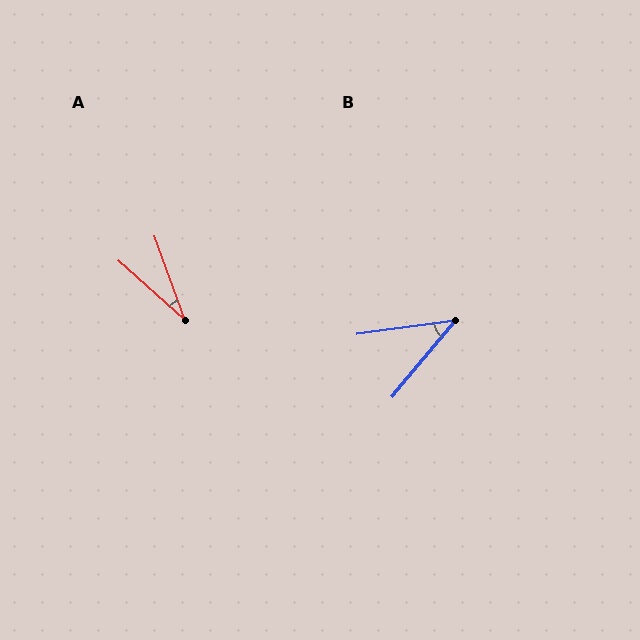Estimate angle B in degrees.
Approximately 43 degrees.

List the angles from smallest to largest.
A (29°), B (43°).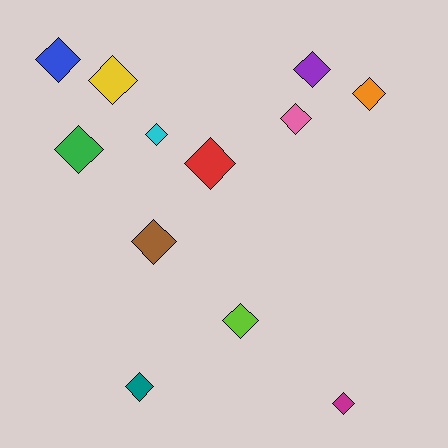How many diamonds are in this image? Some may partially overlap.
There are 12 diamonds.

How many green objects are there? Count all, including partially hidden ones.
There is 1 green object.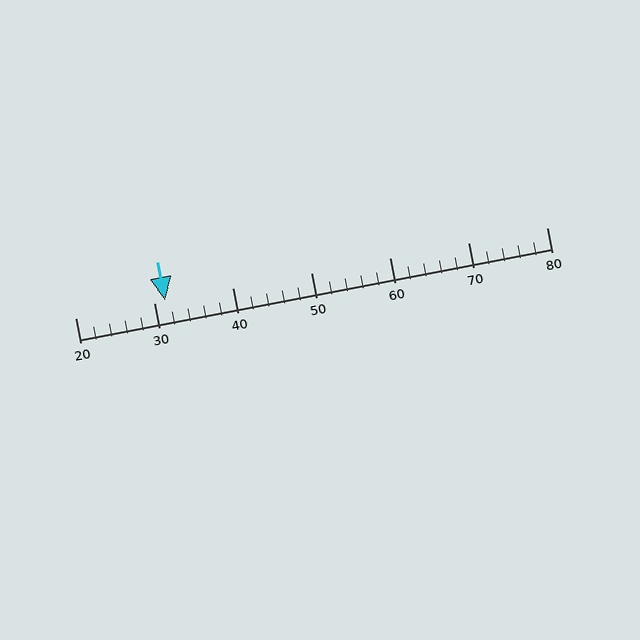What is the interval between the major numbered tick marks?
The major tick marks are spaced 10 units apart.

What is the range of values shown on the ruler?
The ruler shows values from 20 to 80.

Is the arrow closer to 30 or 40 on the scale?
The arrow is closer to 30.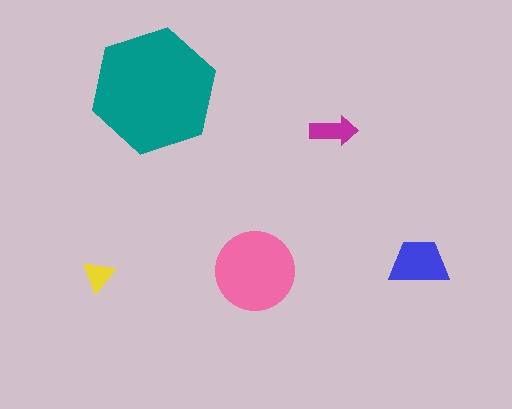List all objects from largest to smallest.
The teal hexagon, the pink circle, the blue trapezoid, the magenta arrow, the yellow triangle.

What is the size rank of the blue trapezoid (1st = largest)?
3rd.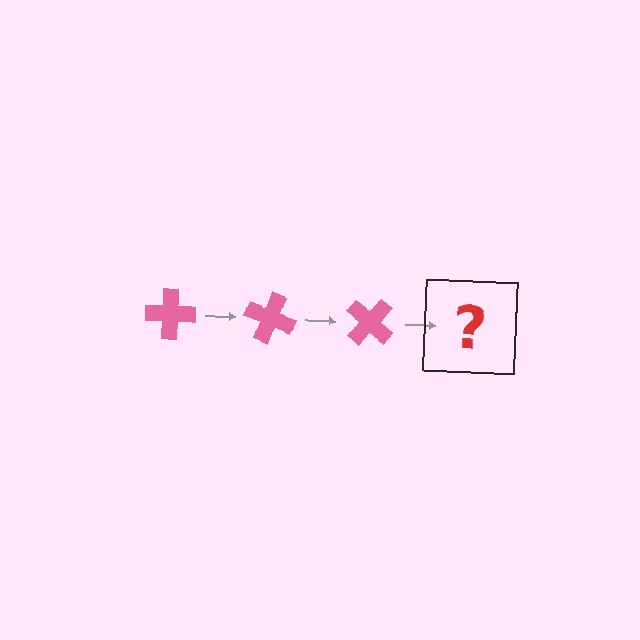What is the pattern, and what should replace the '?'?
The pattern is that the cross rotates 20 degrees each step. The '?' should be a pink cross rotated 60 degrees.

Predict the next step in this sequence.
The next step is a pink cross rotated 60 degrees.